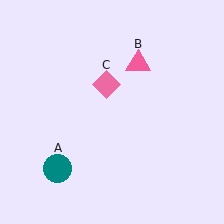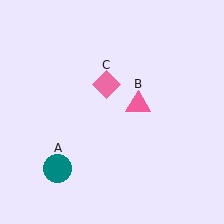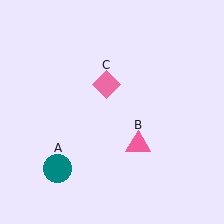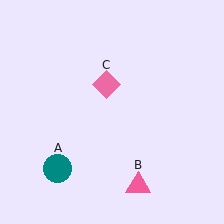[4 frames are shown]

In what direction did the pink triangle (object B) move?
The pink triangle (object B) moved down.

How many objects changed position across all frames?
1 object changed position: pink triangle (object B).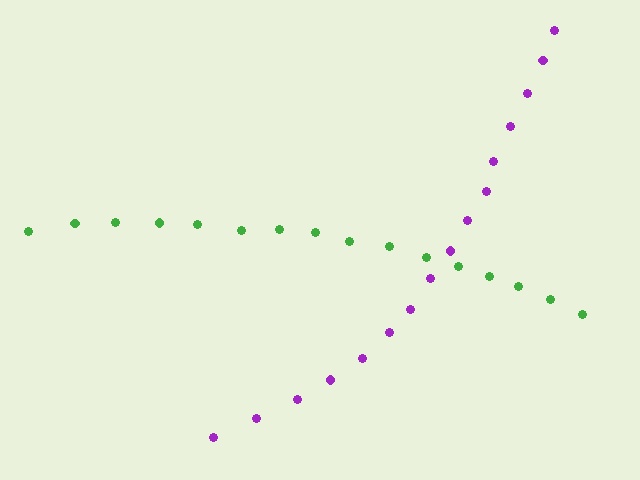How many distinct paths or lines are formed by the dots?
There are 2 distinct paths.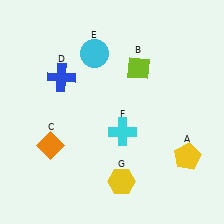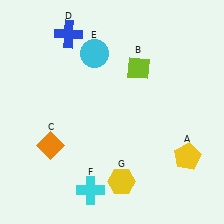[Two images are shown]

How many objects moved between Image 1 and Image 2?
2 objects moved between the two images.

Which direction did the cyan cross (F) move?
The cyan cross (F) moved down.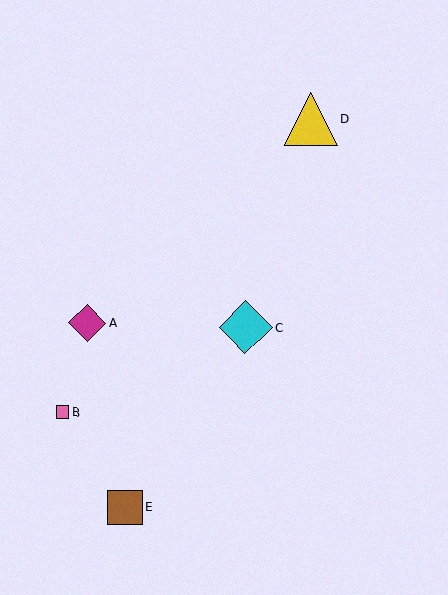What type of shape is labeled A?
Shape A is a magenta diamond.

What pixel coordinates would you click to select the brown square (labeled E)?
Click at (125, 507) to select the brown square E.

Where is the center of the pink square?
The center of the pink square is at (62, 412).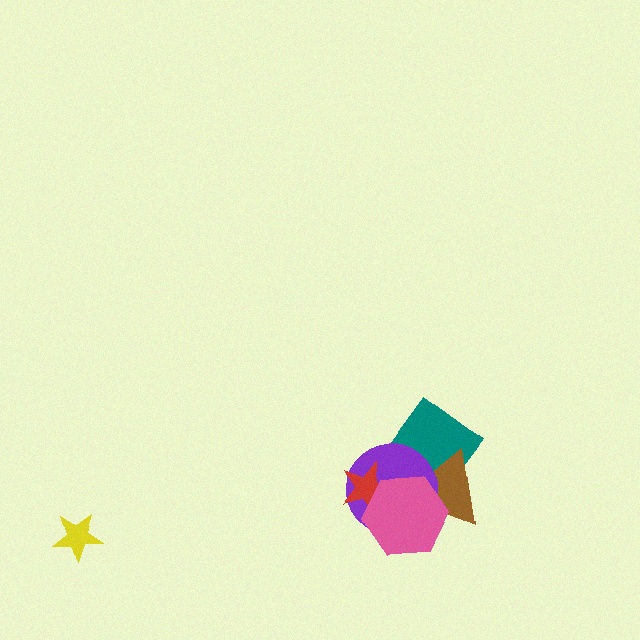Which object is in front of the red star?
The pink hexagon is in front of the red star.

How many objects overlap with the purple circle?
4 objects overlap with the purple circle.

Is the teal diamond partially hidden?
Yes, it is partially covered by another shape.